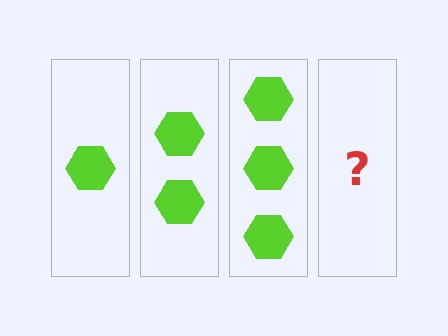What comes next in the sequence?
The next element should be 4 hexagons.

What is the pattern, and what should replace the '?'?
The pattern is that each step adds one more hexagon. The '?' should be 4 hexagons.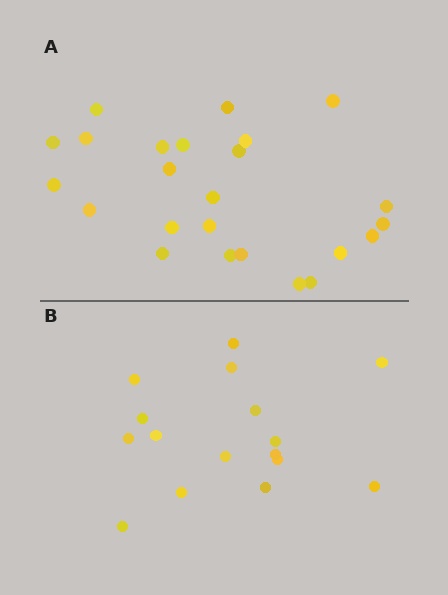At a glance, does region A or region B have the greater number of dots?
Region A (the top region) has more dots.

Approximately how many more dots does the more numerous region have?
Region A has roughly 8 or so more dots than region B.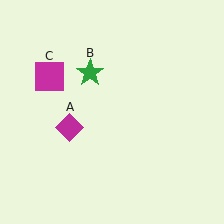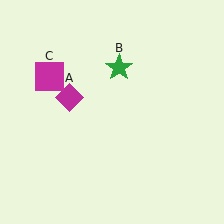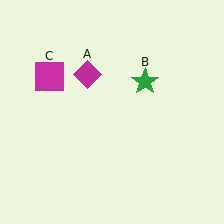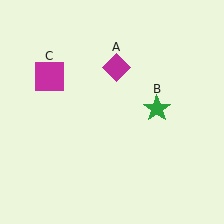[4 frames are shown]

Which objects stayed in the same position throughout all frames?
Magenta square (object C) remained stationary.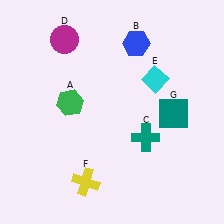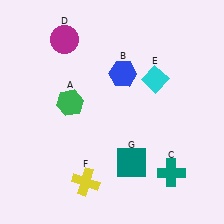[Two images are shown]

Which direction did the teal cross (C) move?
The teal cross (C) moved down.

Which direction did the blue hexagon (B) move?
The blue hexagon (B) moved down.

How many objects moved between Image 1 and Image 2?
3 objects moved between the two images.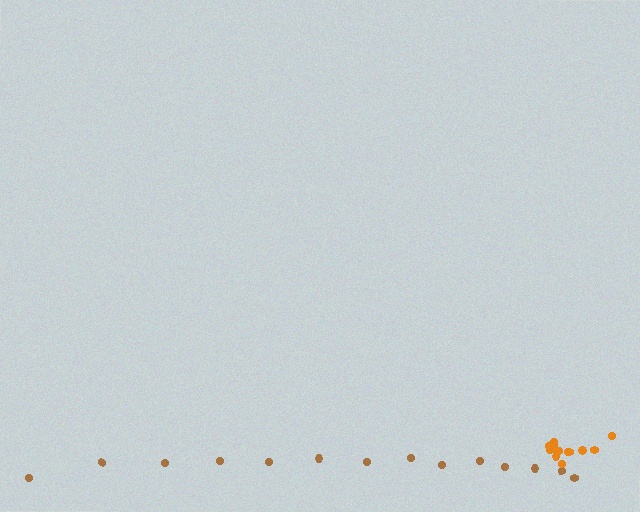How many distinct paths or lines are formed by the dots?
There are 2 distinct paths.